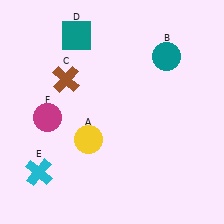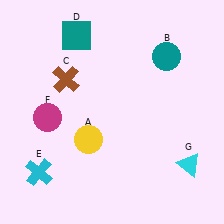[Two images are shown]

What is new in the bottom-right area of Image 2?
A cyan triangle (G) was added in the bottom-right area of Image 2.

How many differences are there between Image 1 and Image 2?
There is 1 difference between the two images.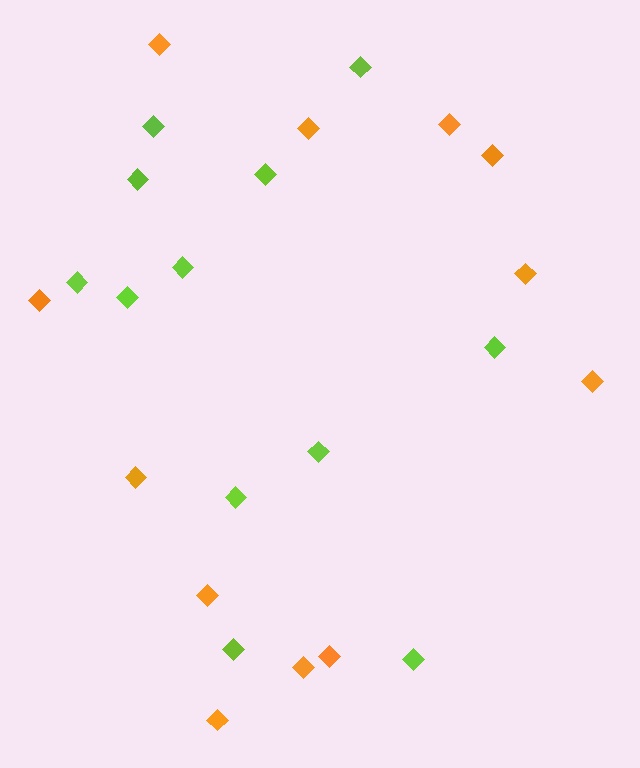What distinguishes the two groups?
There are 2 groups: one group of orange diamonds (12) and one group of lime diamonds (12).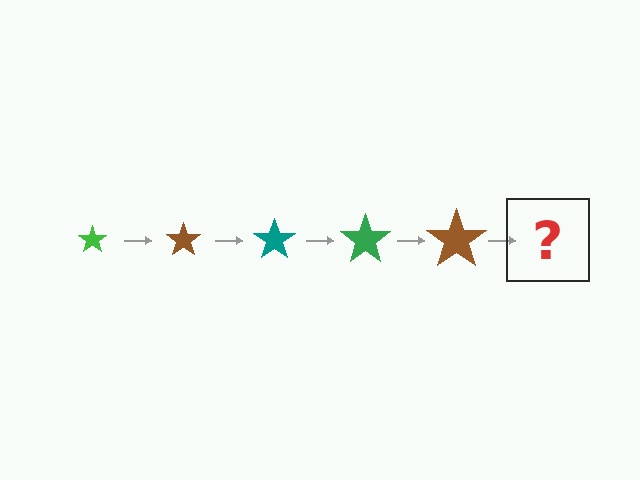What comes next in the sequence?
The next element should be a teal star, larger than the previous one.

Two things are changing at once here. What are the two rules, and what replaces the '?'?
The two rules are that the star grows larger each step and the color cycles through green, brown, and teal. The '?' should be a teal star, larger than the previous one.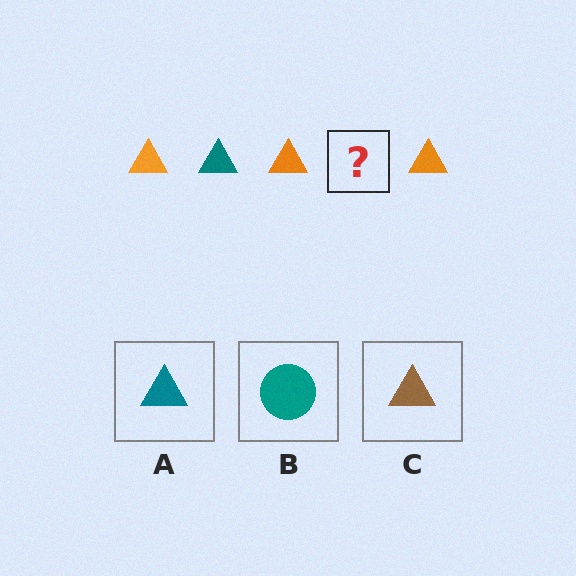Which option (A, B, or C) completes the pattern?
A.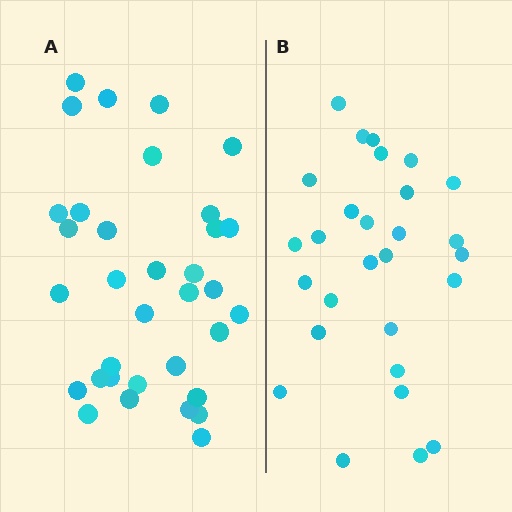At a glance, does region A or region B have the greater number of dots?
Region A (the left region) has more dots.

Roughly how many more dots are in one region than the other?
Region A has about 6 more dots than region B.